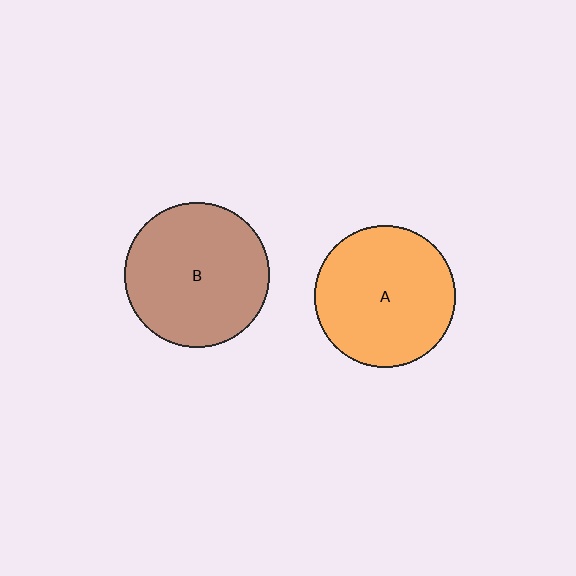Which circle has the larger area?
Circle B (brown).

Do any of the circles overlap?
No, none of the circles overlap.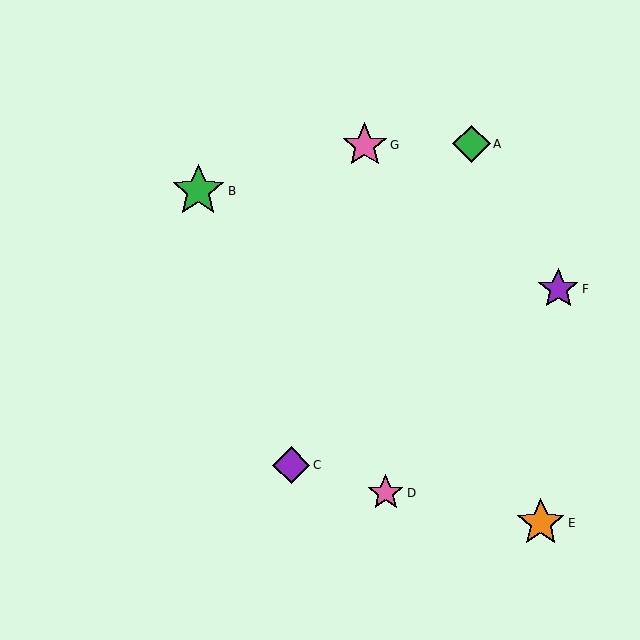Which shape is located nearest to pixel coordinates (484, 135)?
The green diamond (labeled A) at (472, 144) is nearest to that location.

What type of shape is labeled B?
Shape B is a green star.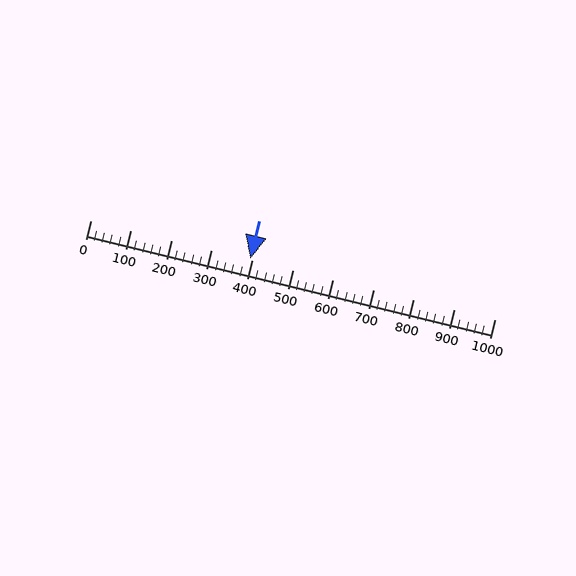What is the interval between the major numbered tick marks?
The major tick marks are spaced 100 units apart.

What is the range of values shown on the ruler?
The ruler shows values from 0 to 1000.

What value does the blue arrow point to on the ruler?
The blue arrow points to approximately 397.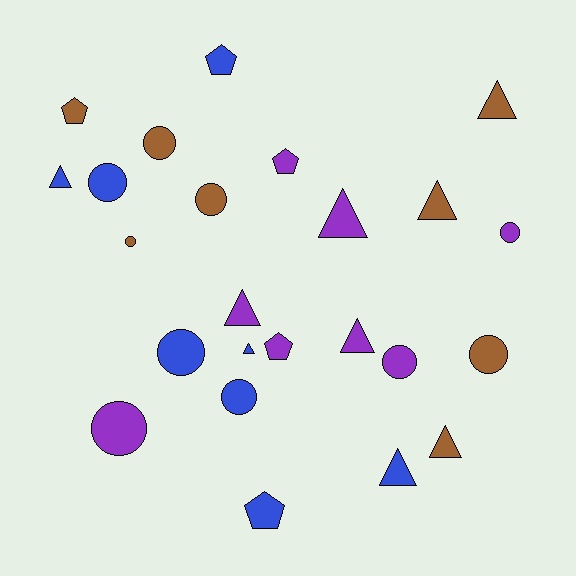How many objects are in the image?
There are 24 objects.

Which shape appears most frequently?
Circle, with 10 objects.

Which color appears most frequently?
Brown, with 8 objects.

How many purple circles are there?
There are 3 purple circles.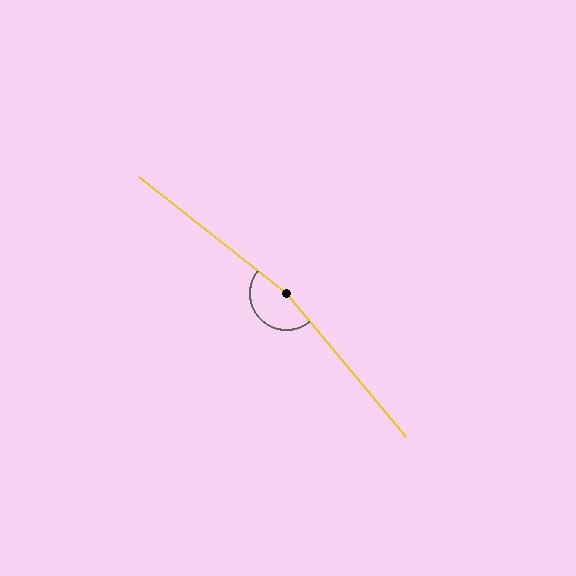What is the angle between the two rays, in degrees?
Approximately 168 degrees.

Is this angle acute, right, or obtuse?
It is obtuse.